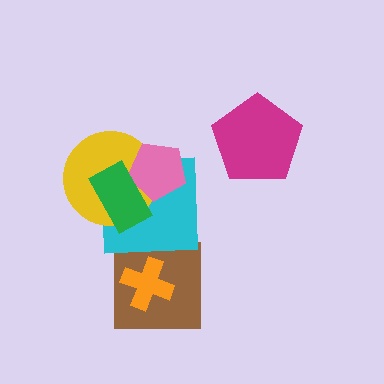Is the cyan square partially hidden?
Yes, it is partially covered by another shape.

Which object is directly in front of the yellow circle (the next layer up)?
The pink pentagon is directly in front of the yellow circle.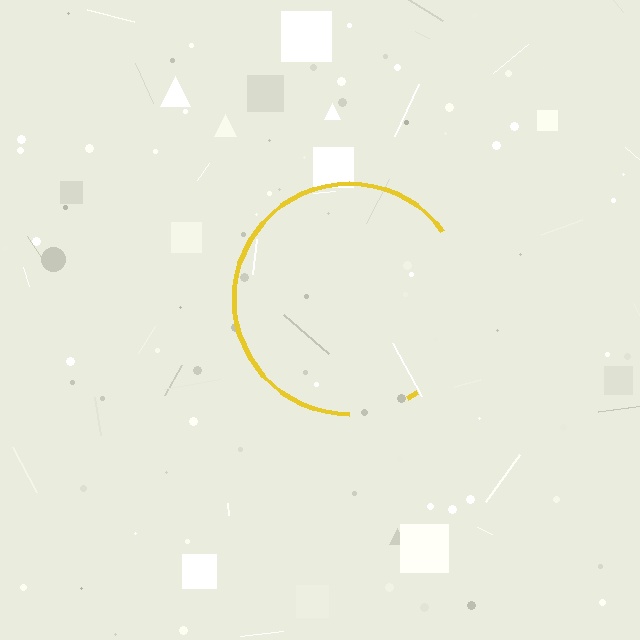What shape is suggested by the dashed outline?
The dashed outline suggests a circle.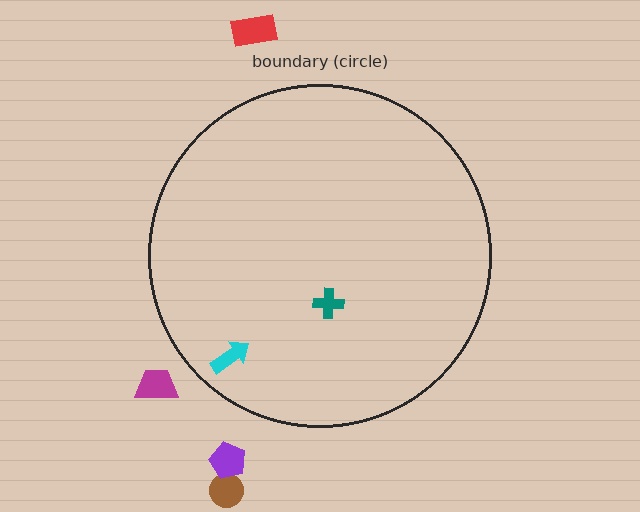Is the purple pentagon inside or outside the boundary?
Outside.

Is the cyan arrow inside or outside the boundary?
Inside.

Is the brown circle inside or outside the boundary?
Outside.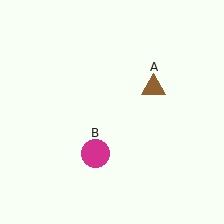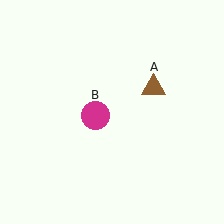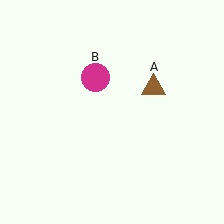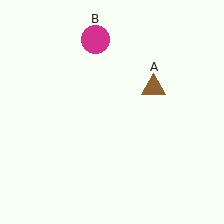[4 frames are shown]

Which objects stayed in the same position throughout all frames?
Brown triangle (object A) remained stationary.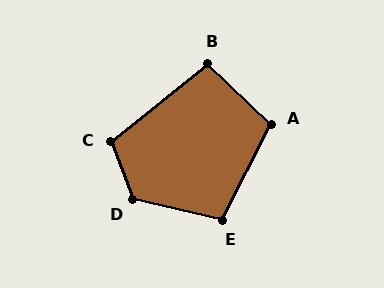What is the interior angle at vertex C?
Approximately 108 degrees (obtuse).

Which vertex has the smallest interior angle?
B, at approximately 98 degrees.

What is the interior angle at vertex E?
Approximately 105 degrees (obtuse).